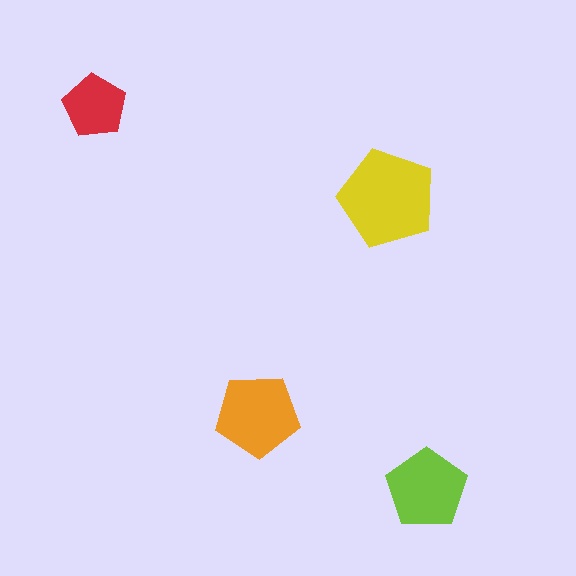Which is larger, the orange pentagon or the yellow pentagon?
The yellow one.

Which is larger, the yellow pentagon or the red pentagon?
The yellow one.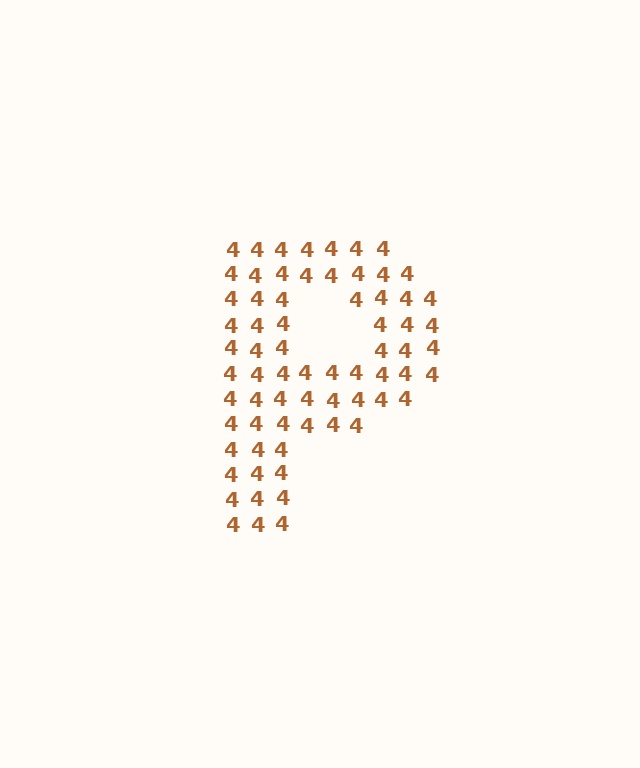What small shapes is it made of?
It is made of small digit 4's.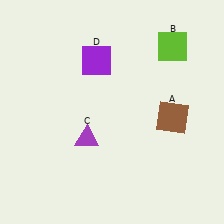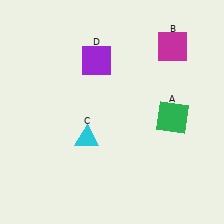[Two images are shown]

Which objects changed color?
A changed from brown to green. B changed from lime to magenta. C changed from purple to cyan.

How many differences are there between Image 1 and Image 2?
There are 3 differences between the two images.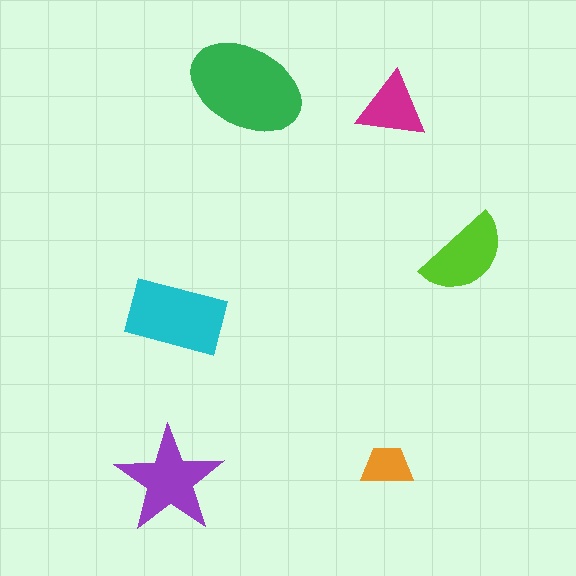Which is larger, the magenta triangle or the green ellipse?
The green ellipse.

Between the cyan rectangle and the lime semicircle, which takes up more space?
The cyan rectangle.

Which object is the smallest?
The orange trapezoid.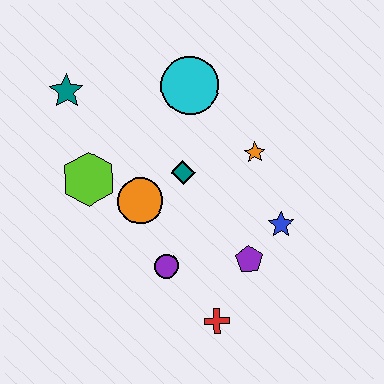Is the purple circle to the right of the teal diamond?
No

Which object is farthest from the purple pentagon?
The teal star is farthest from the purple pentagon.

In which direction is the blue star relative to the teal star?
The blue star is to the right of the teal star.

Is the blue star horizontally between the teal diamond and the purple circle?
No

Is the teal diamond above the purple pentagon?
Yes